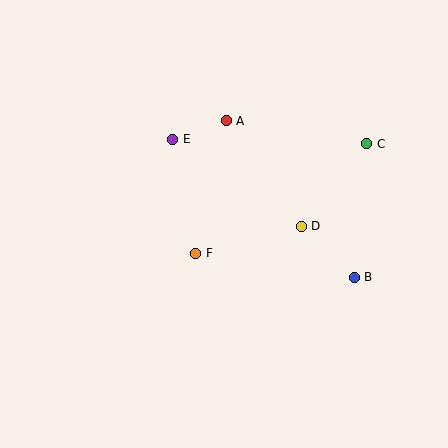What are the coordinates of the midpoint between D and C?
The midpoint between D and C is at (334, 185).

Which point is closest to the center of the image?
Point F at (196, 253) is closest to the center.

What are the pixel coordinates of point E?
Point E is at (173, 139).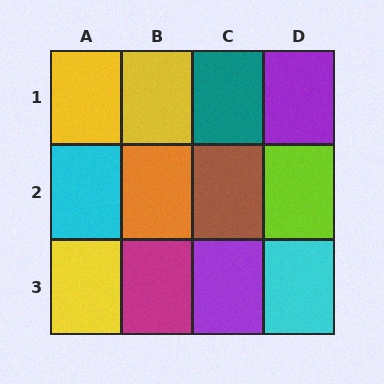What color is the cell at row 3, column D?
Cyan.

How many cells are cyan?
2 cells are cyan.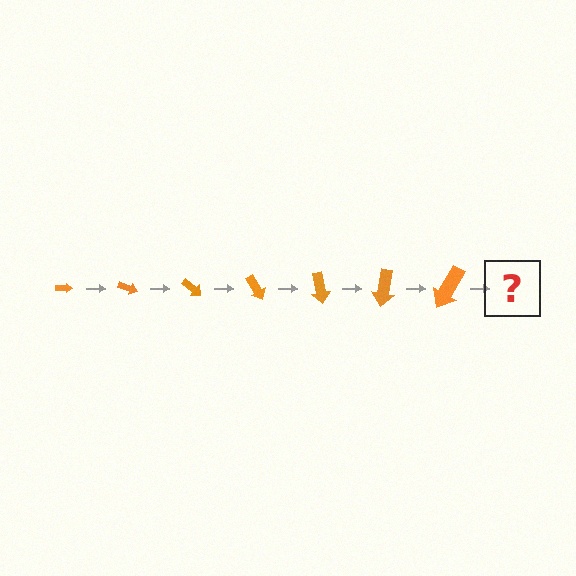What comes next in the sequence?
The next element should be an arrow, larger than the previous one and rotated 140 degrees from the start.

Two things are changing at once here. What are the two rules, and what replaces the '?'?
The two rules are that the arrow grows larger each step and it rotates 20 degrees each step. The '?' should be an arrow, larger than the previous one and rotated 140 degrees from the start.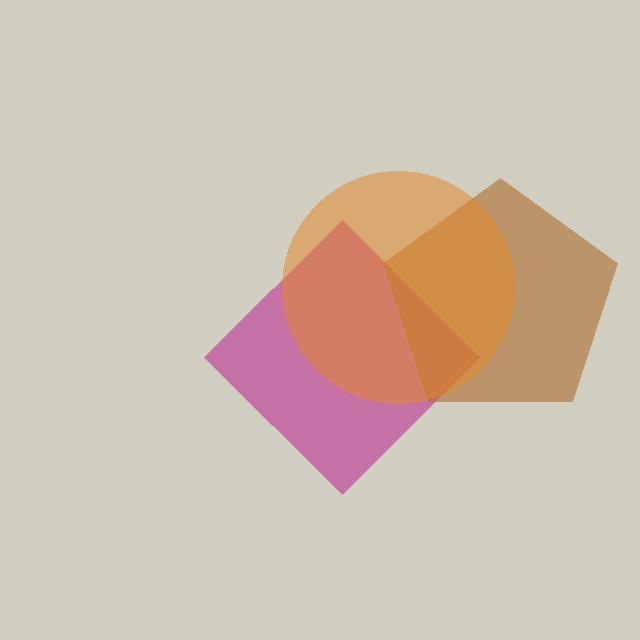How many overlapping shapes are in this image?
There are 3 overlapping shapes in the image.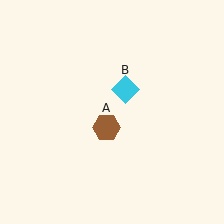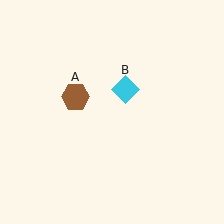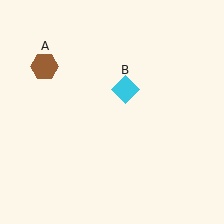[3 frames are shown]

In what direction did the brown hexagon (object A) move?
The brown hexagon (object A) moved up and to the left.